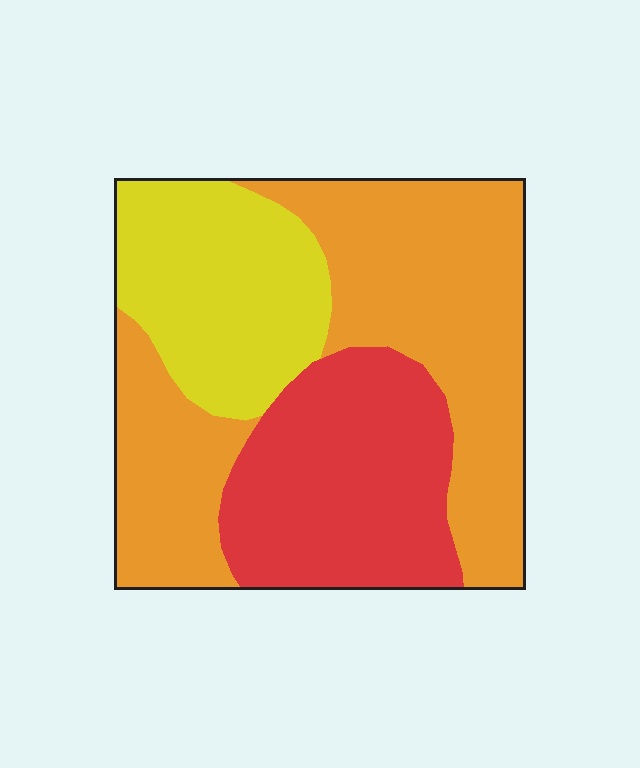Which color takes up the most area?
Orange, at roughly 50%.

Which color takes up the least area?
Yellow, at roughly 25%.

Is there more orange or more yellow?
Orange.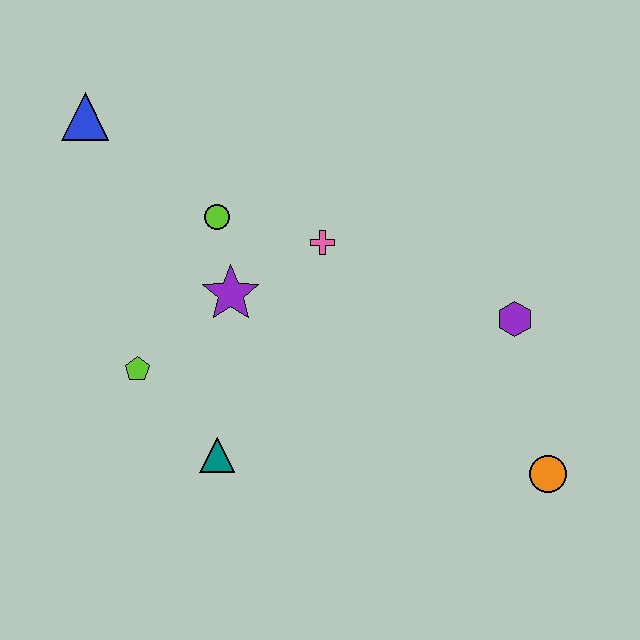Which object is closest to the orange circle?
The purple hexagon is closest to the orange circle.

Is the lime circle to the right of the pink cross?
No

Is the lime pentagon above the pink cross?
No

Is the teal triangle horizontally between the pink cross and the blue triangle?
Yes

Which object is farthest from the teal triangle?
The blue triangle is farthest from the teal triangle.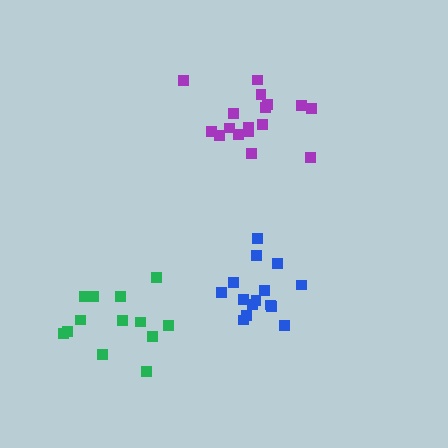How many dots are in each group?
Group 1: 15 dots, Group 2: 17 dots, Group 3: 13 dots (45 total).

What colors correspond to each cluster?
The clusters are colored: blue, purple, green.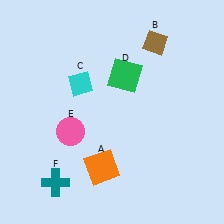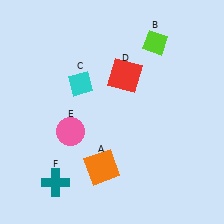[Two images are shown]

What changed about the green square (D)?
In Image 1, D is green. In Image 2, it changed to red.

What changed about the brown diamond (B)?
In Image 1, B is brown. In Image 2, it changed to lime.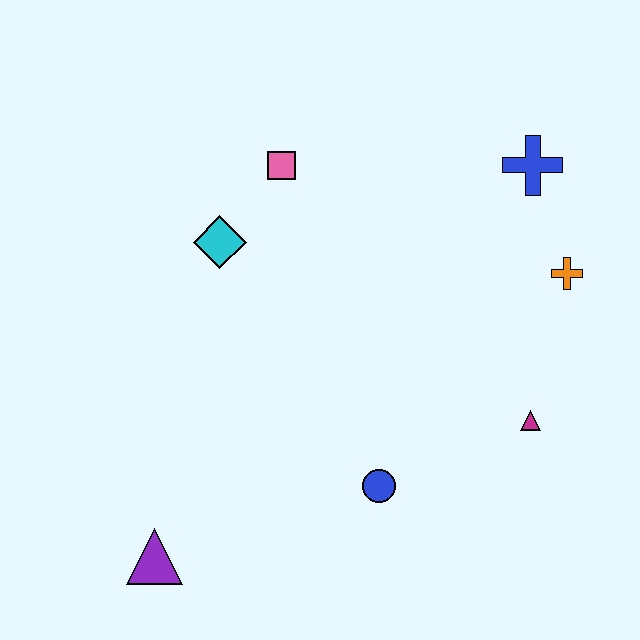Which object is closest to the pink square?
The cyan diamond is closest to the pink square.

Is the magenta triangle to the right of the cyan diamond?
Yes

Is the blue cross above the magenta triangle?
Yes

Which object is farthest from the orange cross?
The purple triangle is farthest from the orange cross.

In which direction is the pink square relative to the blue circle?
The pink square is above the blue circle.